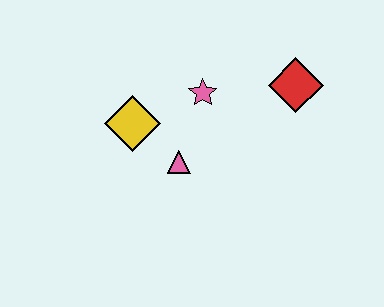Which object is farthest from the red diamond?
The yellow diamond is farthest from the red diamond.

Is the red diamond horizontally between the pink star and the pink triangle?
No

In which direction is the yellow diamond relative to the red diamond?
The yellow diamond is to the left of the red diamond.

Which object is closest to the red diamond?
The pink star is closest to the red diamond.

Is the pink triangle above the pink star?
No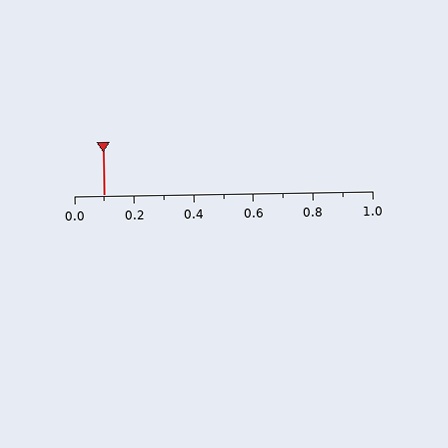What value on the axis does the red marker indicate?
The marker indicates approximately 0.1.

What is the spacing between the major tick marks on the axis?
The major ticks are spaced 0.2 apart.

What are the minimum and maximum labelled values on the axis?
The axis runs from 0.0 to 1.0.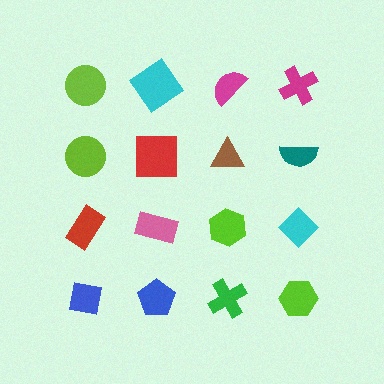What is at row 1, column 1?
A lime circle.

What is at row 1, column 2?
A cyan diamond.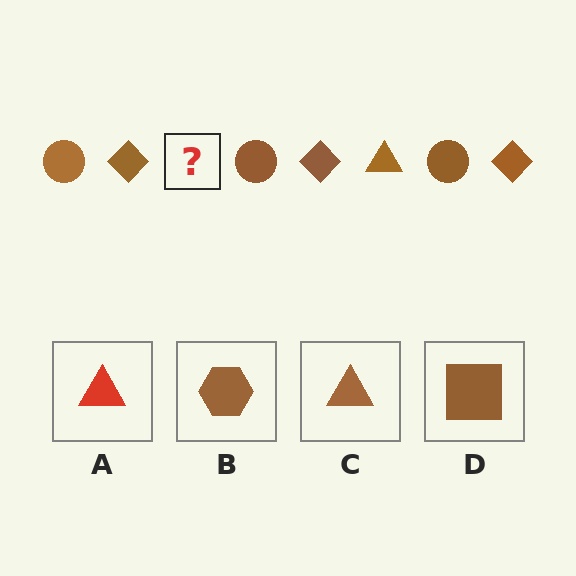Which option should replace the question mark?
Option C.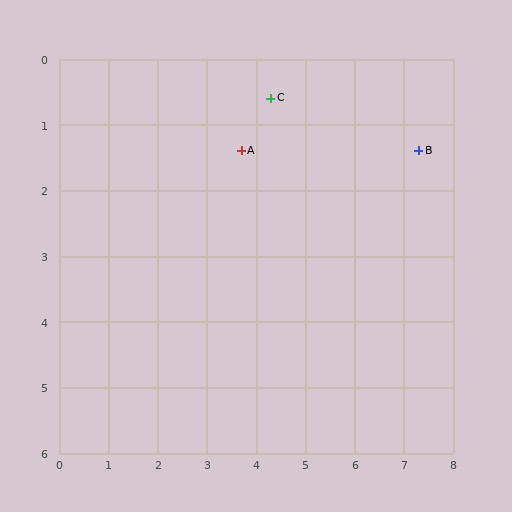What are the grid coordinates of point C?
Point C is at approximately (4.3, 0.6).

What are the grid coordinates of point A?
Point A is at approximately (3.7, 1.4).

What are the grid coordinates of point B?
Point B is at approximately (7.3, 1.4).